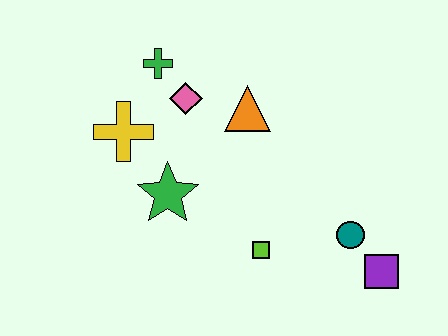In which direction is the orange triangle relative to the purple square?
The orange triangle is above the purple square.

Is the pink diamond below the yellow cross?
No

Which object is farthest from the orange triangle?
The purple square is farthest from the orange triangle.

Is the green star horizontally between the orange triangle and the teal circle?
No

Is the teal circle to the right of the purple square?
No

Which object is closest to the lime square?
The teal circle is closest to the lime square.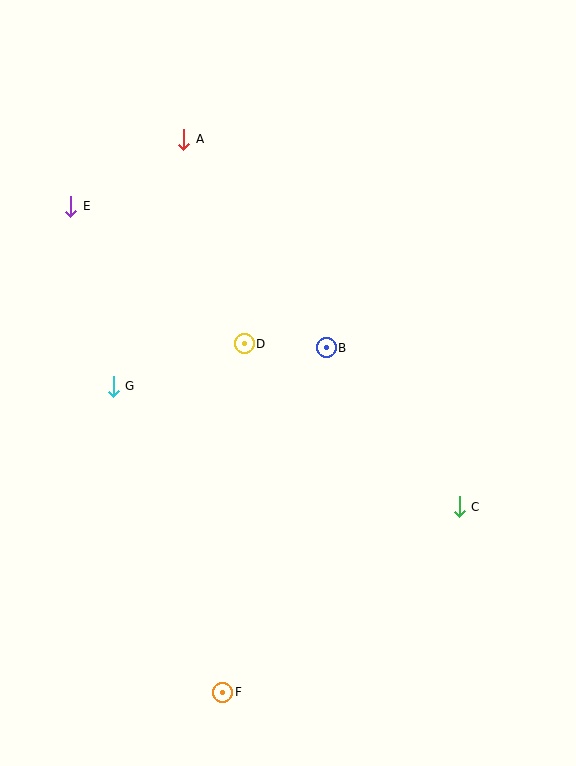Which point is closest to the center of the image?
Point B at (326, 348) is closest to the center.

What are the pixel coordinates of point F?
Point F is at (222, 693).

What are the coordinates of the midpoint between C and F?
The midpoint between C and F is at (341, 600).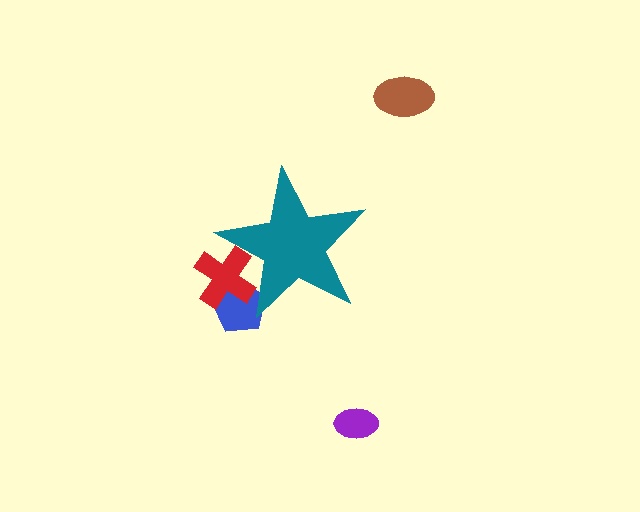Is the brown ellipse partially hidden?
No, the brown ellipse is fully visible.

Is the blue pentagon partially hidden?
Yes, the blue pentagon is partially hidden behind the teal star.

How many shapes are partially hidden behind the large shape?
2 shapes are partially hidden.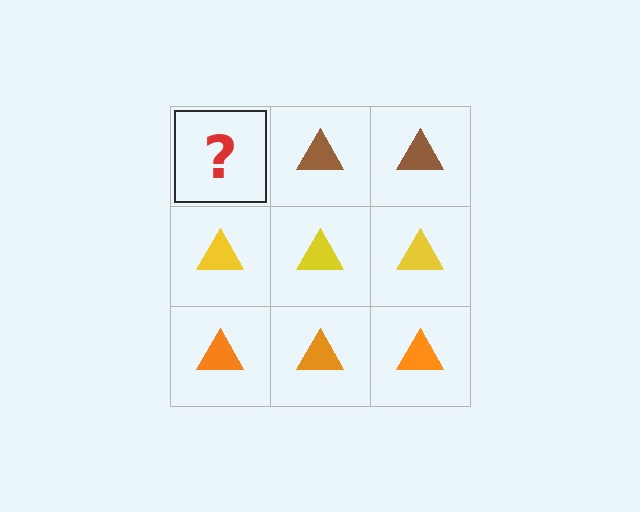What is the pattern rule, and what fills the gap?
The rule is that each row has a consistent color. The gap should be filled with a brown triangle.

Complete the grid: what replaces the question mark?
The question mark should be replaced with a brown triangle.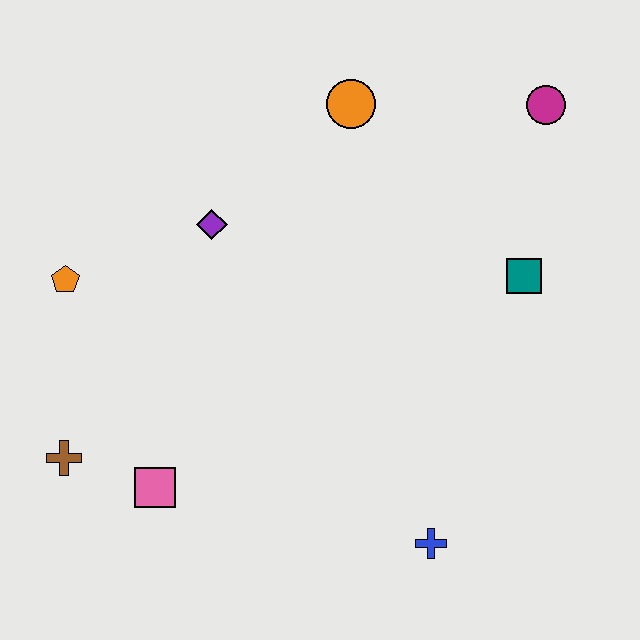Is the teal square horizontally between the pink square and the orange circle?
No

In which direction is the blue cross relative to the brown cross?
The blue cross is to the right of the brown cross.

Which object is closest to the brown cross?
The pink square is closest to the brown cross.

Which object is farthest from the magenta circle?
The brown cross is farthest from the magenta circle.